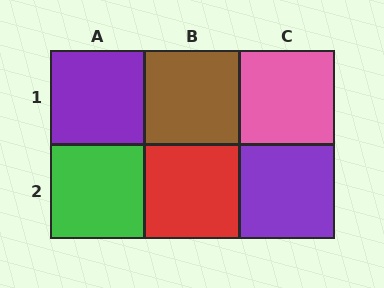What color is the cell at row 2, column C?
Purple.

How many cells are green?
1 cell is green.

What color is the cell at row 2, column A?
Green.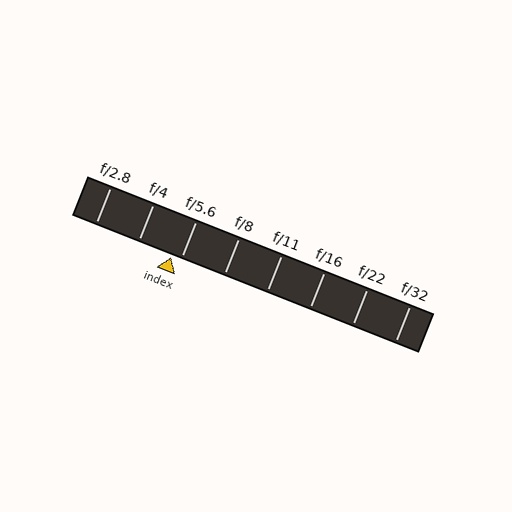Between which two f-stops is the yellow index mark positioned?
The index mark is between f/4 and f/5.6.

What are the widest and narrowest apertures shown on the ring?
The widest aperture shown is f/2.8 and the narrowest is f/32.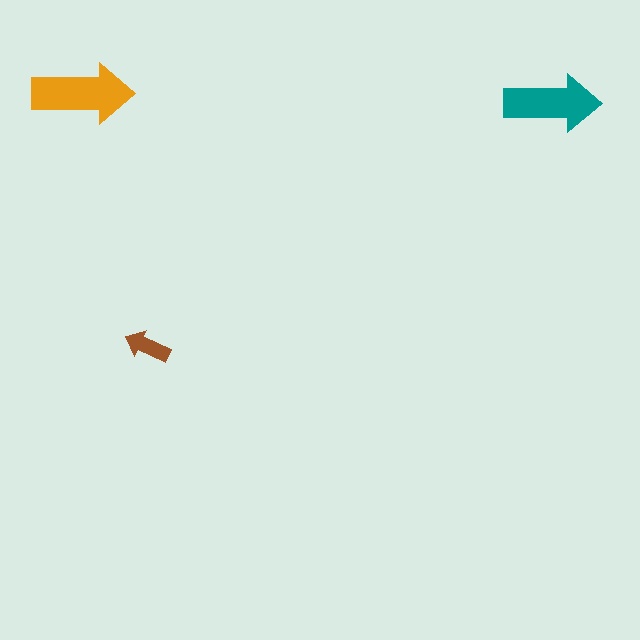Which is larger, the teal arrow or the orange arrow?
The orange one.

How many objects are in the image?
There are 3 objects in the image.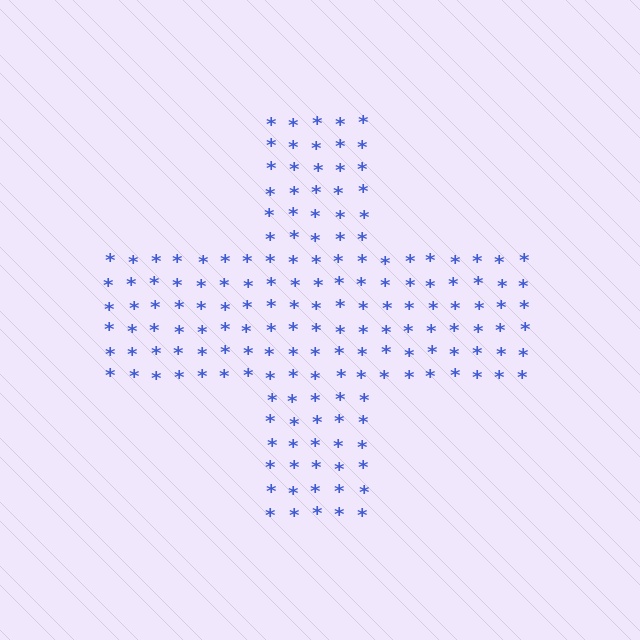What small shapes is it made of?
It is made of small asterisks.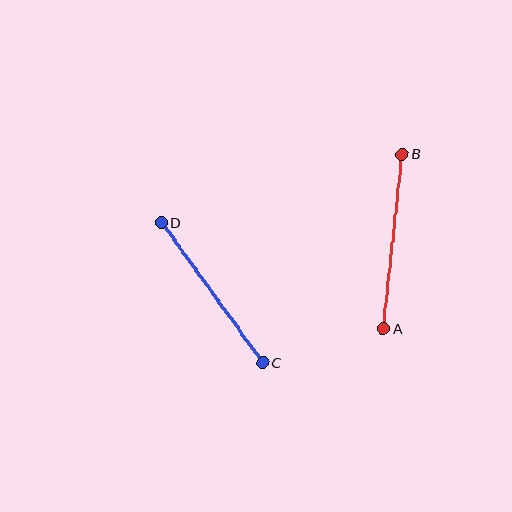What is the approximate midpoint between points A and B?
The midpoint is at approximately (393, 241) pixels.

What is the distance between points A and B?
The distance is approximately 175 pixels.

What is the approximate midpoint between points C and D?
The midpoint is at approximately (212, 293) pixels.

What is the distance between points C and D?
The distance is approximately 173 pixels.